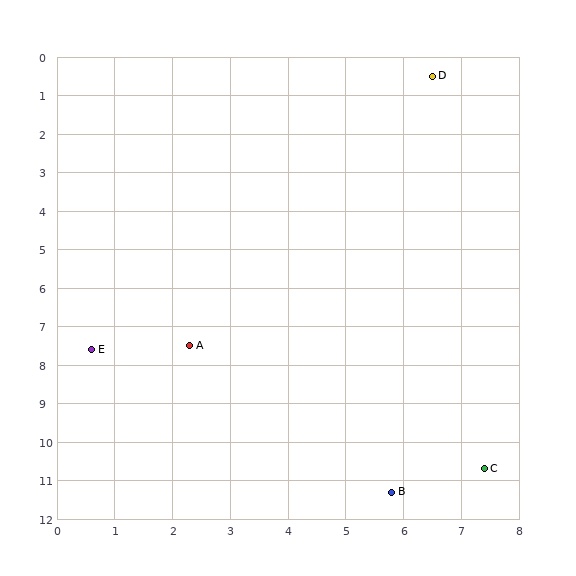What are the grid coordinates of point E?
Point E is at approximately (0.6, 7.6).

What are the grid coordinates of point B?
Point B is at approximately (5.8, 11.3).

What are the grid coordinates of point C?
Point C is at approximately (7.4, 10.7).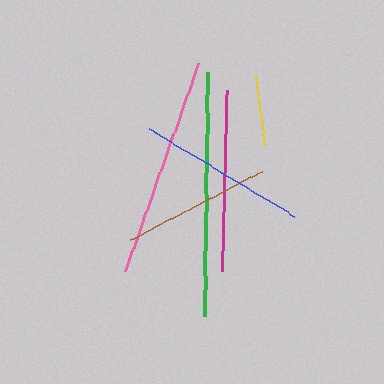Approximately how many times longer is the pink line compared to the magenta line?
The pink line is approximately 1.2 times the length of the magenta line.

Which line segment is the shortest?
The yellow line is the shortest at approximately 70 pixels.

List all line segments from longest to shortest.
From longest to shortest: green, pink, magenta, blue, brown, yellow.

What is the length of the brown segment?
The brown segment is approximately 149 pixels long.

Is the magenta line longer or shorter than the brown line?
The magenta line is longer than the brown line.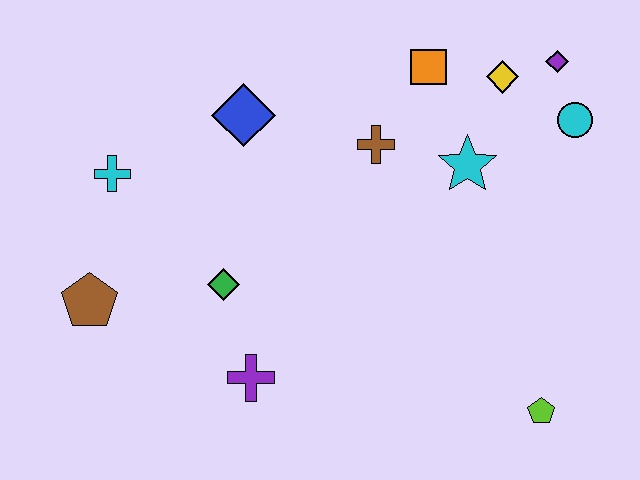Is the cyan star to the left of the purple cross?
No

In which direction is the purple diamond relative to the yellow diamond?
The purple diamond is to the right of the yellow diamond.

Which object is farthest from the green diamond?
The purple diamond is farthest from the green diamond.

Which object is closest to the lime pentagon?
The cyan star is closest to the lime pentagon.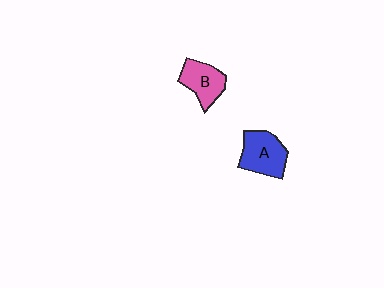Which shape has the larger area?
Shape A (blue).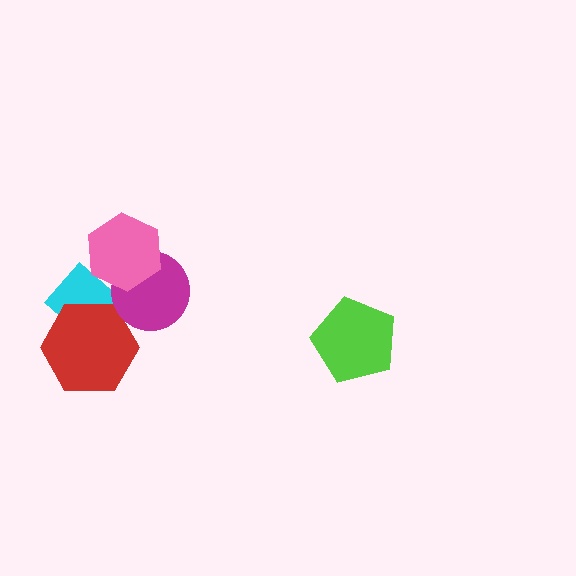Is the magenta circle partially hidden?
Yes, it is partially covered by another shape.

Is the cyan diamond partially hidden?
Yes, it is partially covered by another shape.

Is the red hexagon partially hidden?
No, no other shape covers it.